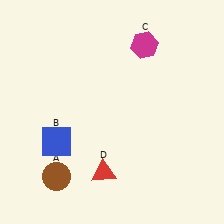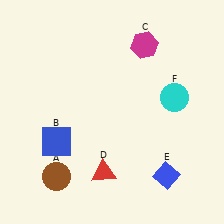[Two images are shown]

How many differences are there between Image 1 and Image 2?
There are 2 differences between the two images.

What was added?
A blue diamond (E), a cyan circle (F) were added in Image 2.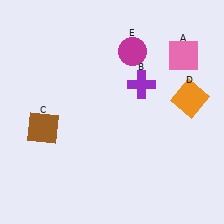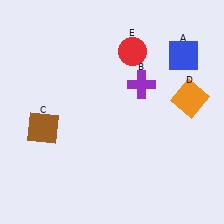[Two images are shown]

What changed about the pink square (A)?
In Image 1, A is pink. In Image 2, it changed to blue.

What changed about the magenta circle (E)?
In Image 1, E is magenta. In Image 2, it changed to red.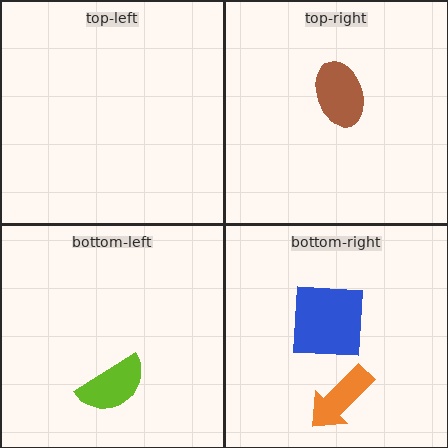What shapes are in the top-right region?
The brown ellipse.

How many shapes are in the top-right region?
1.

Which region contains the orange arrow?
The bottom-right region.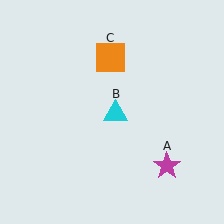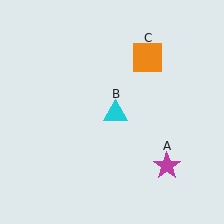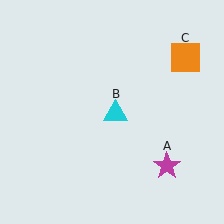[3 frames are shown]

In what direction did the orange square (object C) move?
The orange square (object C) moved right.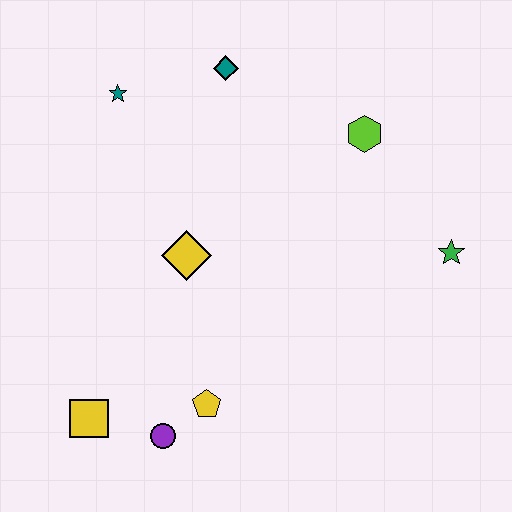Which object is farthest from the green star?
The yellow square is farthest from the green star.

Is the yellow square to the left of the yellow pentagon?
Yes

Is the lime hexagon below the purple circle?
No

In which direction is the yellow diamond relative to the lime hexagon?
The yellow diamond is to the left of the lime hexagon.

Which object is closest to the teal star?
The teal diamond is closest to the teal star.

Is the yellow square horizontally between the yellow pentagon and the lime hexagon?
No